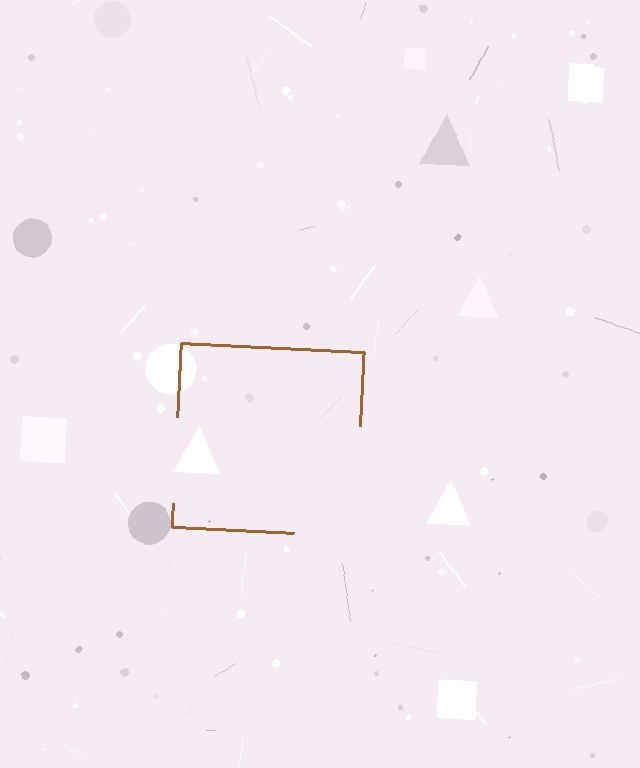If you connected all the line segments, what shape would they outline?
They would outline a square.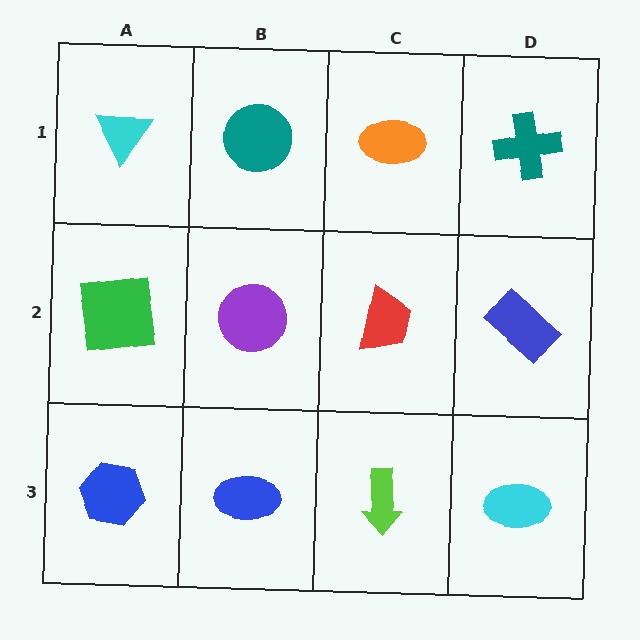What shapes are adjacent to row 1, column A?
A green square (row 2, column A), a teal circle (row 1, column B).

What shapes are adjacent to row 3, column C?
A red trapezoid (row 2, column C), a blue ellipse (row 3, column B), a cyan ellipse (row 3, column D).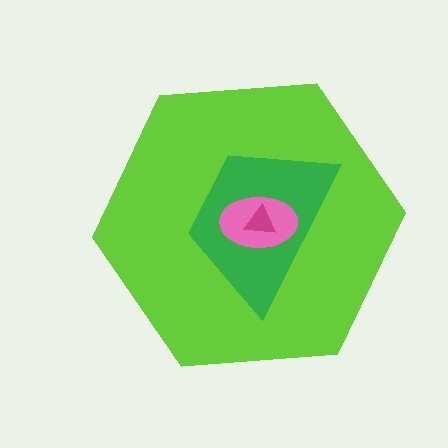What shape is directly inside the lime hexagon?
The green trapezoid.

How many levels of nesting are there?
4.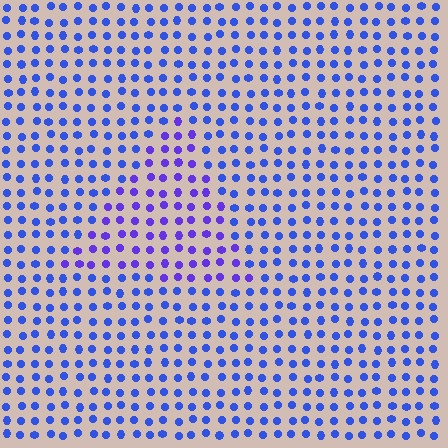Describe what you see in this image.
The image is filled with small blue elements in a uniform arrangement. A triangle-shaped region is visible where the elements are tinted to a slightly different hue, forming a subtle color boundary.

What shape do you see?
I see a triangle.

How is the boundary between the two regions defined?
The boundary is defined purely by a slight shift in hue (about 29 degrees). Spacing, size, and orientation are identical on both sides.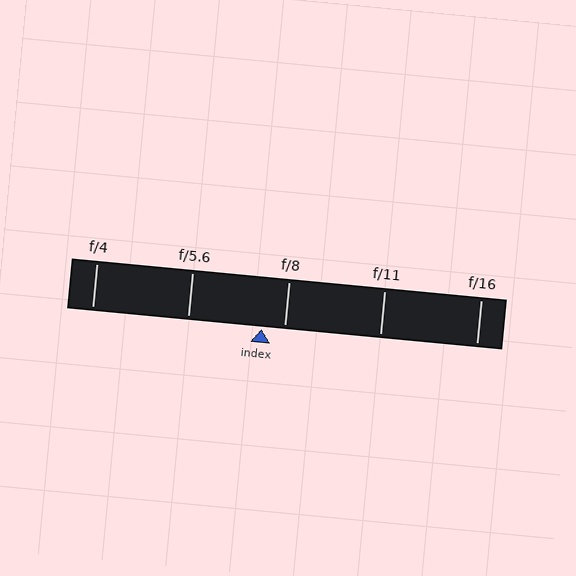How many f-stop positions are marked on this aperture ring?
There are 5 f-stop positions marked.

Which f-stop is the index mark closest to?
The index mark is closest to f/8.